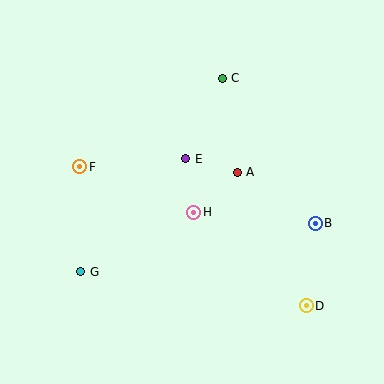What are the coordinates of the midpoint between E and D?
The midpoint between E and D is at (246, 232).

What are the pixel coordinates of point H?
Point H is at (194, 212).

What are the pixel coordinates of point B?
Point B is at (315, 224).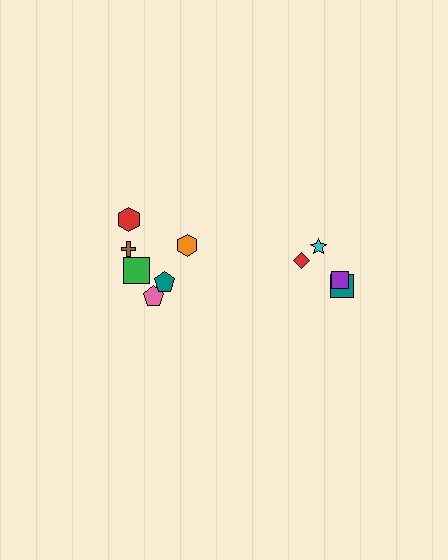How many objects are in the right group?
There are 4 objects.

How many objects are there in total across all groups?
There are 10 objects.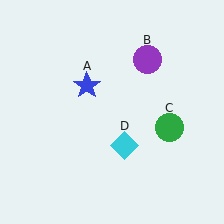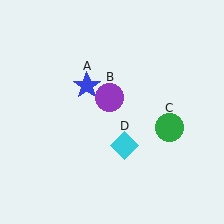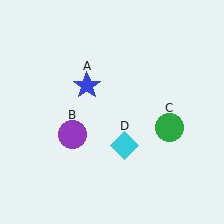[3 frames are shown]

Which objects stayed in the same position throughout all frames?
Blue star (object A) and green circle (object C) and cyan diamond (object D) remained stationary.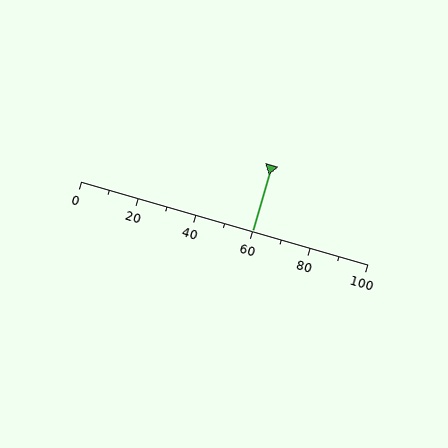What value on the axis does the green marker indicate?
The marker indicates approximately 60.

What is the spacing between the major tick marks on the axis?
The major ticks are spaced 20 apart.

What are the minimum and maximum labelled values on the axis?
The axis runs from 0 to 100.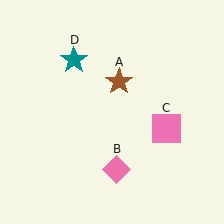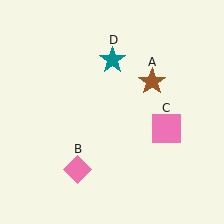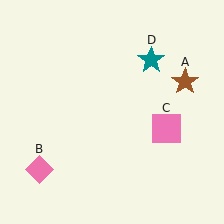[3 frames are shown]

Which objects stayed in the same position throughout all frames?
Pink square (object C) remained stationary.